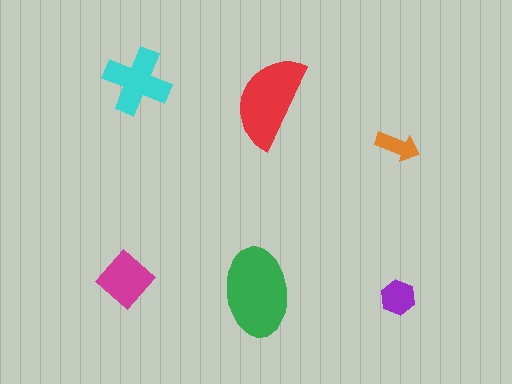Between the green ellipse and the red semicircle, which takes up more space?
The green ellipse.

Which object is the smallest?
The orange arrow.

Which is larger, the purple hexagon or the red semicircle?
The red semicircle.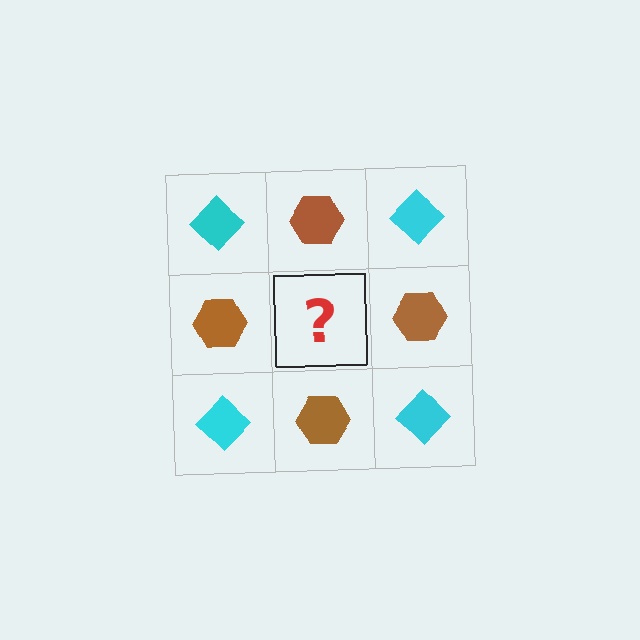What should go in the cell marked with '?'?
The missing cell should contain a cyan diamond.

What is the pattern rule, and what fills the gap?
The rule is that it alternates cyan diamond and brown hexagon in a checkerboard pattern. The gap should be filled with a cyan diamond.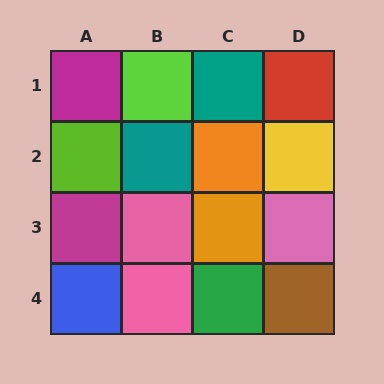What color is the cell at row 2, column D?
Yellow.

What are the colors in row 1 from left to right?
Magenta, lime, teal, red.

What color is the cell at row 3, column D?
Pink.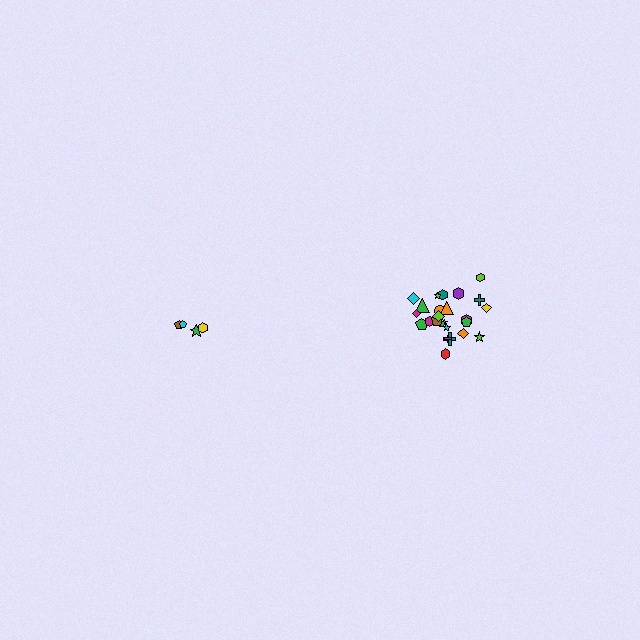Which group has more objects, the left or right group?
The right group.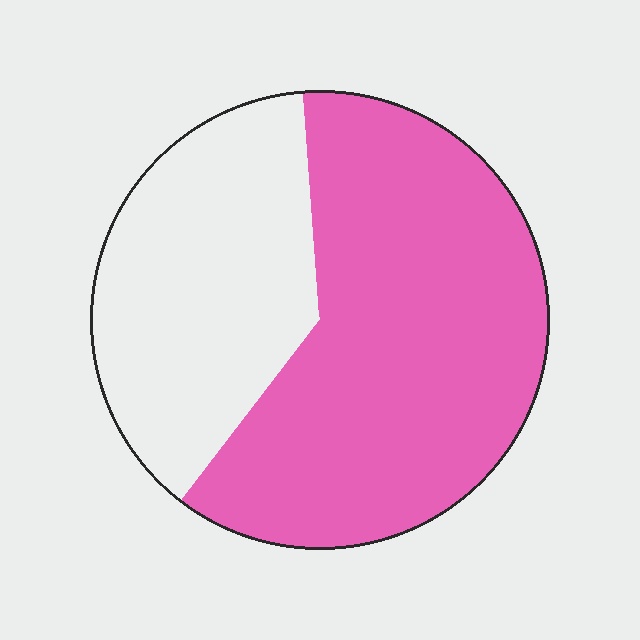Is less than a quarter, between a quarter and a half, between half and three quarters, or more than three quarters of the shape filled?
Between half and three quarters.